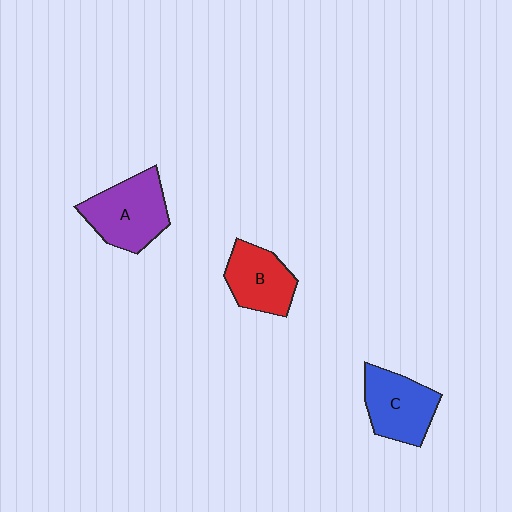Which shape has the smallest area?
Shape B (red).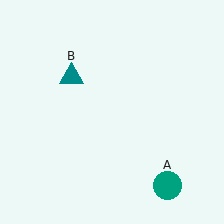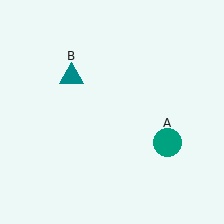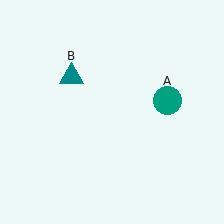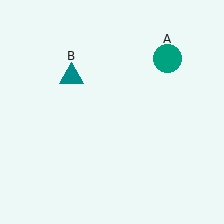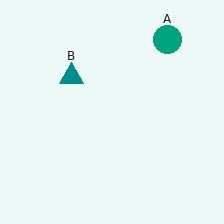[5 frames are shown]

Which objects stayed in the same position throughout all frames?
Teal triangle (object B) remained stationary.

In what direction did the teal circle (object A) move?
The teal circle (object A) moved up.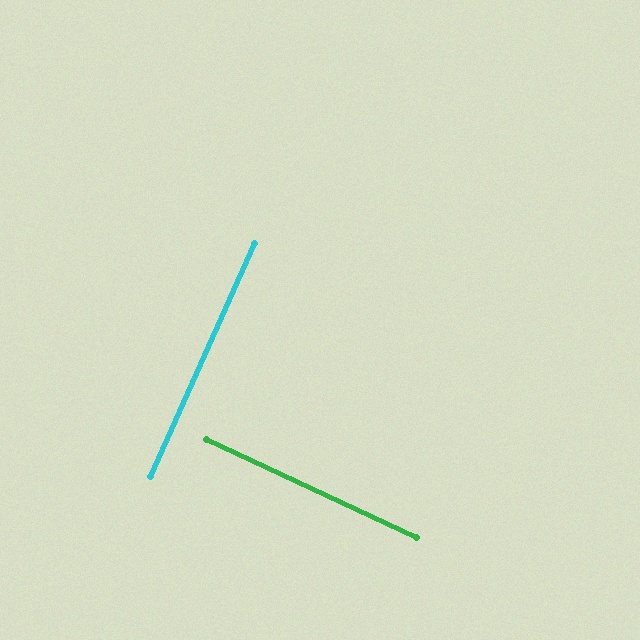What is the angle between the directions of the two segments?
Approximately 89 degrees.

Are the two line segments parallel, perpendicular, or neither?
Perpendicular — they meet at approximately 89°.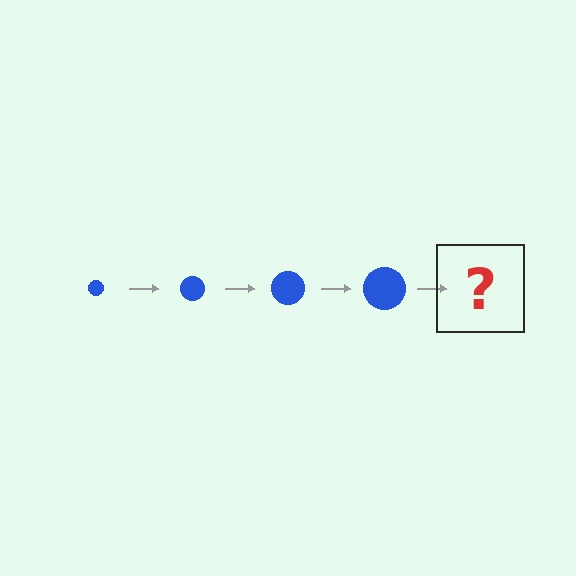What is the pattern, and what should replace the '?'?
The pattern is that the circle gets progressively larger each step. The '?' should be a blue circle, larger than the previous one.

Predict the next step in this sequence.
The next step is a blue circle, larger than the previous one.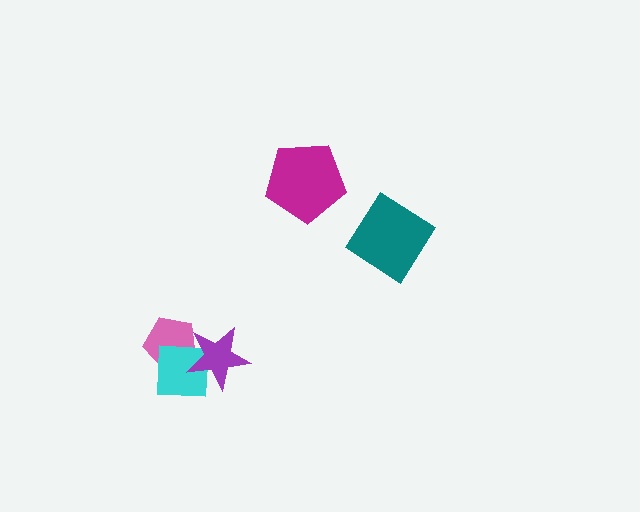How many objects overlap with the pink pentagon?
2 objects overlap with the pink pentagon.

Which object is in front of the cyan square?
The purple star is in front of the cyan square.